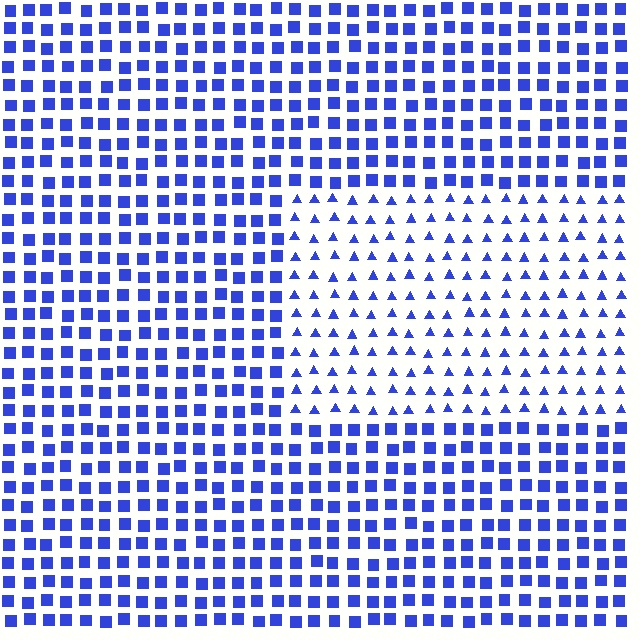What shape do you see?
I see a rectangle.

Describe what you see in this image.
The image is filled with small blue elements arranged in a uniform grid. A rectangle-shaped region contains triangles, while the surrounding area contains squares. The boundary is defined purely by the change in element shape.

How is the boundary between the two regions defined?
The boundary is defined by a change in element shape: triangles inside vs. squares outside. All elements share the same color and spacing.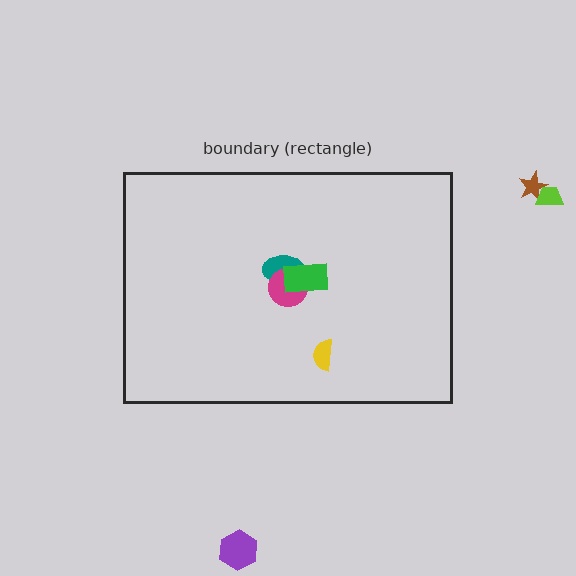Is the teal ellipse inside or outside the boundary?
Inside.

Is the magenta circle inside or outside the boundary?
Inside.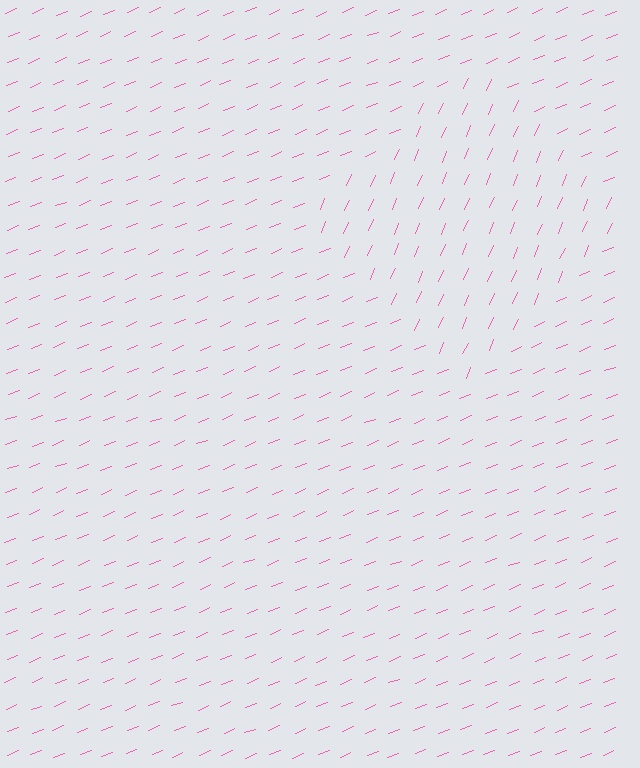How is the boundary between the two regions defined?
The boundary is defined purely by a change in line orientation (approximately 45 degrees difference). All lines are the same color and thickness.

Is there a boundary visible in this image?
Yes, there is a texture boundary formed by a change in line orientation.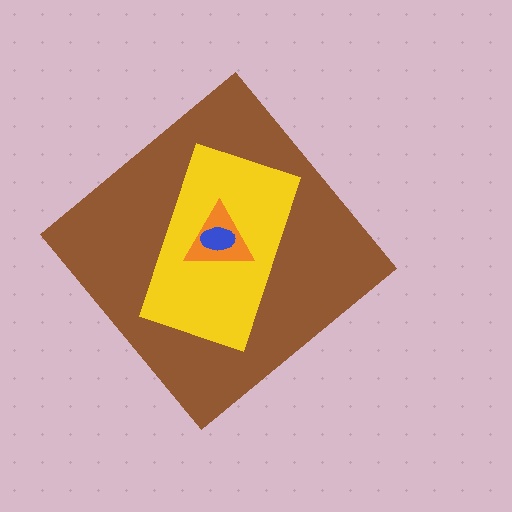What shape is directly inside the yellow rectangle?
The orange triangle.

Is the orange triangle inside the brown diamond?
Yes.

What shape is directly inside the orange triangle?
The blue ellipse.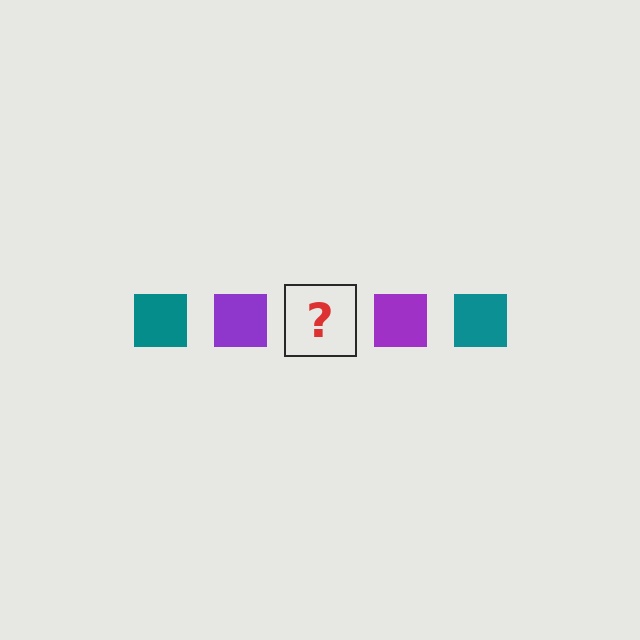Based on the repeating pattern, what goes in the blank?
The blank should be a teal square.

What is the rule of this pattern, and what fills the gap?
The rule is that the pattern cycles through teal, purple squares. The gap should be filled with a teal square.